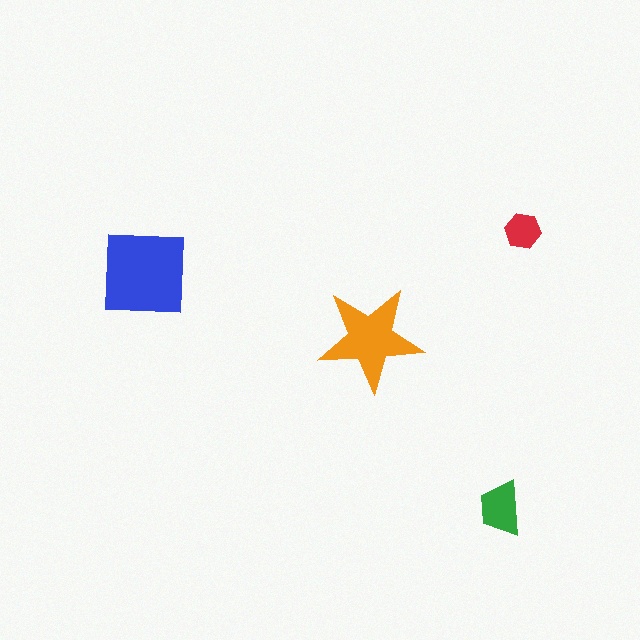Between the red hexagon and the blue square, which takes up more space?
The blue square.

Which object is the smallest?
The red hexagon.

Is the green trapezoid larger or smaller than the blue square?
Smaller.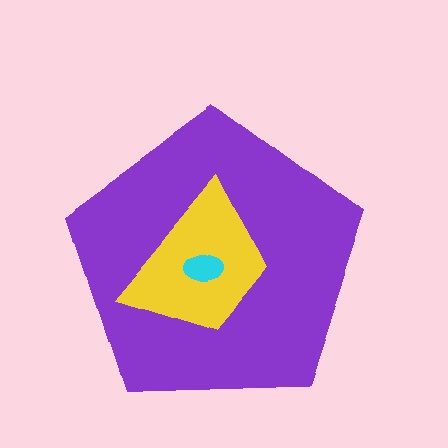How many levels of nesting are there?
3.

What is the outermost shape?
The purple pentagon.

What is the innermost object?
The cyan ellipse.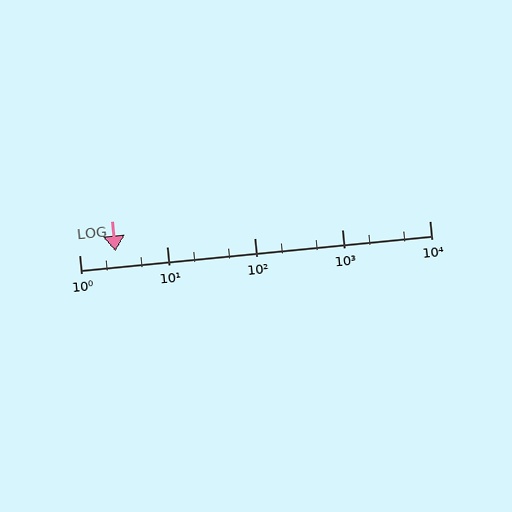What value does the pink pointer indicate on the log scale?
The pointer indicates approximately 2.6.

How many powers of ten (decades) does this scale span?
The scale spans 4 decades, from 1 to 10000.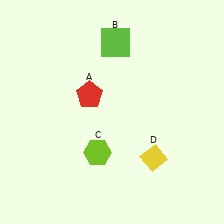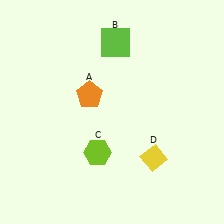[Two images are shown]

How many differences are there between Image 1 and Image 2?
There is 1 difference between the two images.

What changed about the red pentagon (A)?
In Image 1, A is red. In Image 2, it changed to orange.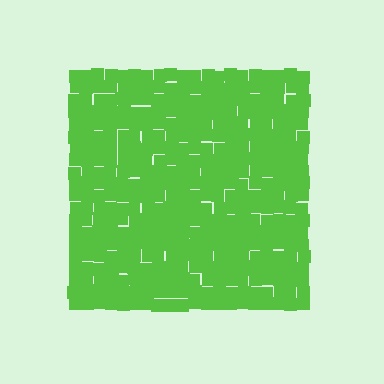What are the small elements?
The small elements are squares.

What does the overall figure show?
The overall figure shows a square.